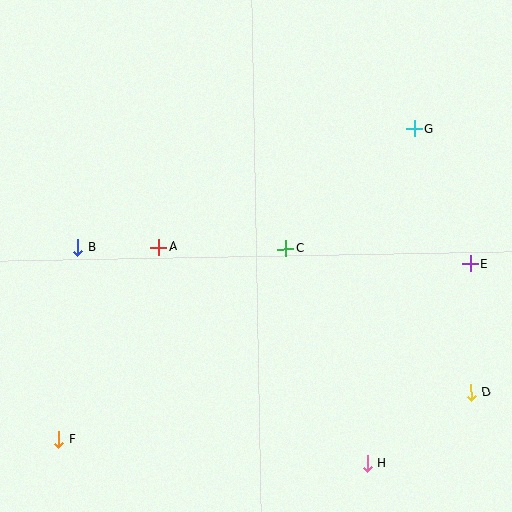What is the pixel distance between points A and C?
The distance between A and C is 127 pixels.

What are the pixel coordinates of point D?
Point D is at (471, 392).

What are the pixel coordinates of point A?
Point A is at (158, 247).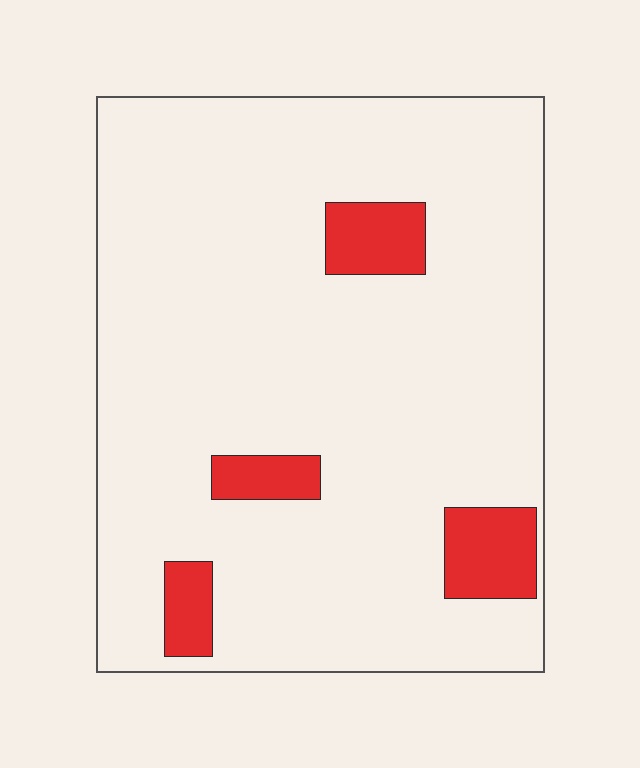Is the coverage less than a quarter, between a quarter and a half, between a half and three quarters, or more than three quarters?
Less than a quarter.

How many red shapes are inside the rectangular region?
4.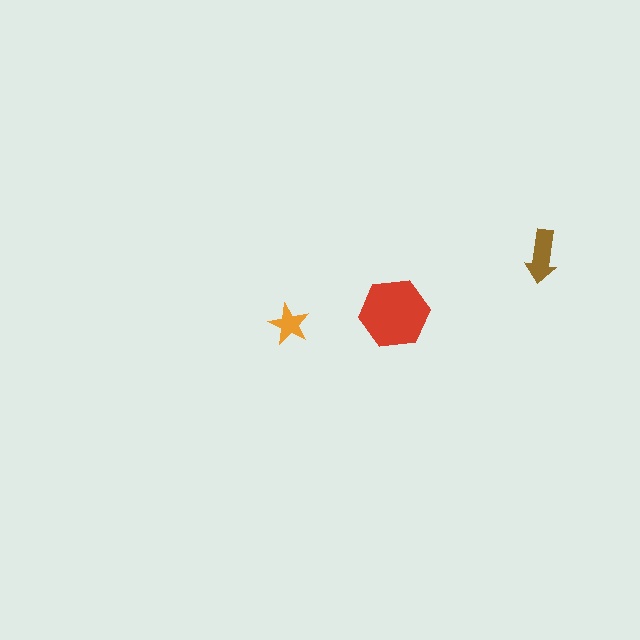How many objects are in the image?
There are 3 objects in the image.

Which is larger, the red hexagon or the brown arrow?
The red hexagon.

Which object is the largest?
The red hexagon.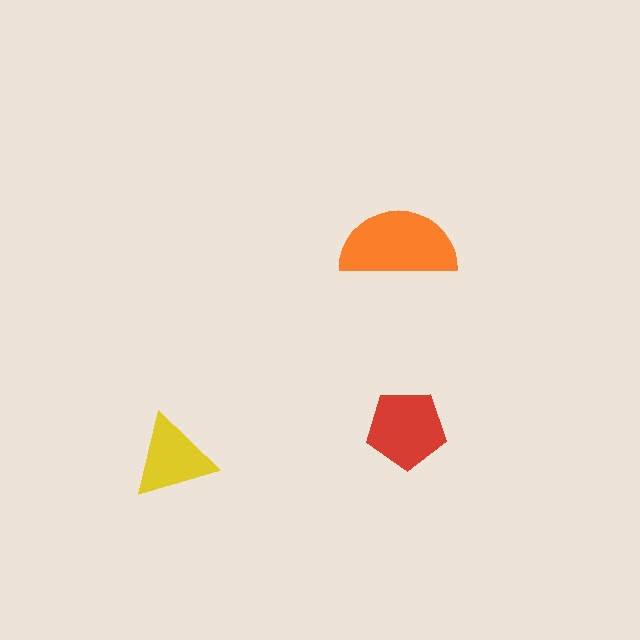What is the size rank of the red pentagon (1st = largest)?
2nd.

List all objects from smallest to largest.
The yellow triangle, the red pentagon, the orange semicircle.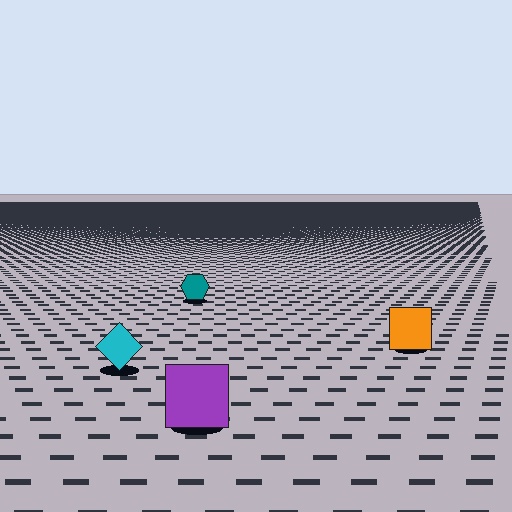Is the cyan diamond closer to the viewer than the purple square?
No. The purple square is closer — you can tell from the texture gradient: the ground texture is coarser near it.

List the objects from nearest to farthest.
From nearest to farthest: the purple square, the cyan diamond, the orange square, the teal hexagon.